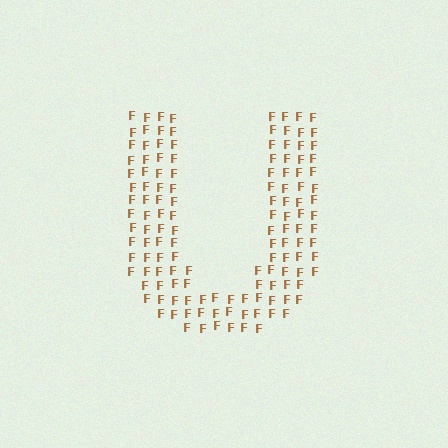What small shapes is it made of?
It is made of small letter F's.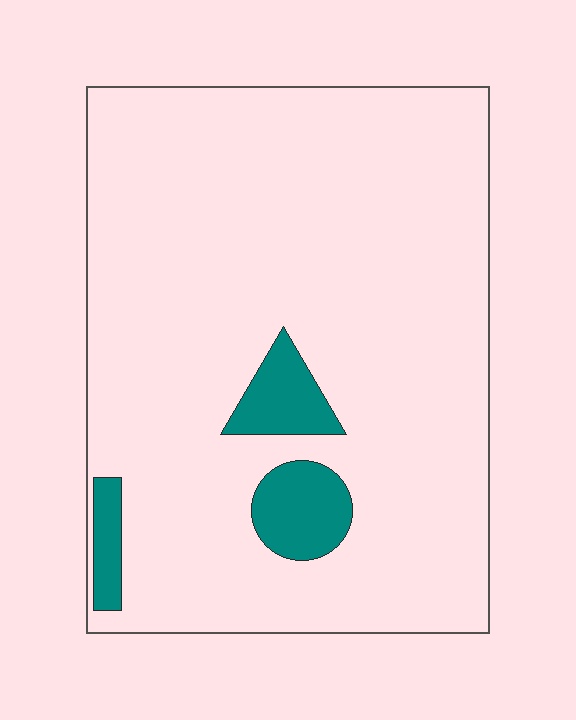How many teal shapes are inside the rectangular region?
3.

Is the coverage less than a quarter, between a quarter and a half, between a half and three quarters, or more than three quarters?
Less than a quarter.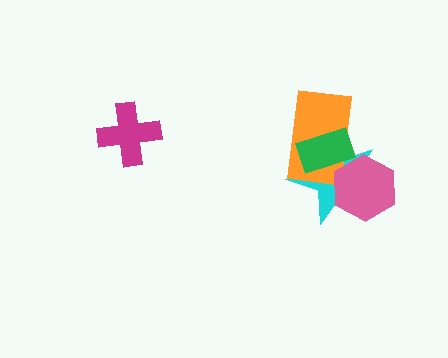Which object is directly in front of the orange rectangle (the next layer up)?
The green rectangle is directly in front of the orange rectangle.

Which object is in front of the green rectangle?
The pink hexagon is in front of the green rectangle.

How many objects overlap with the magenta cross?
0 objects overlap with the magenta cross.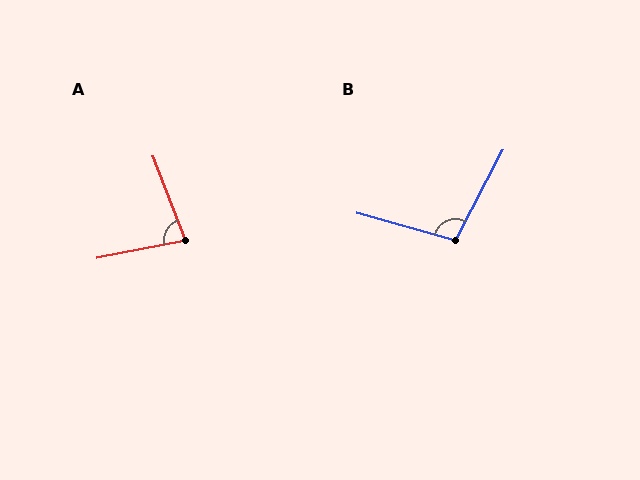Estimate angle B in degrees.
Approximately 102 degrees.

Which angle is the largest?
B, at approximately 102 degrees.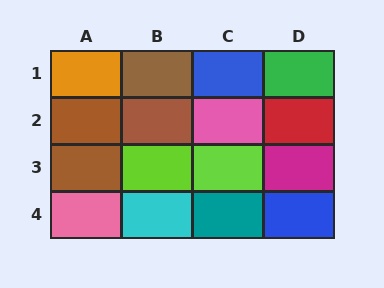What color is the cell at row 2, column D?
Red.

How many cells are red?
1 cell is red.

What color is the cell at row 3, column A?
Brown.